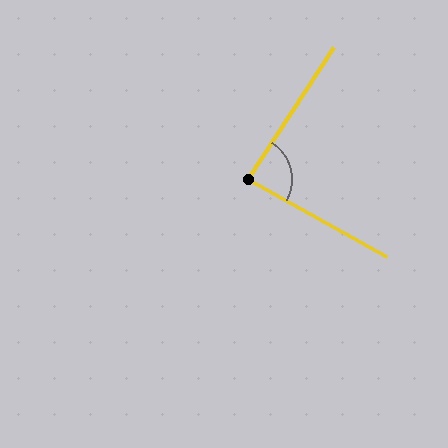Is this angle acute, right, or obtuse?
It is approximately a right angle.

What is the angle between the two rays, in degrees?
Approximately 86 degrees.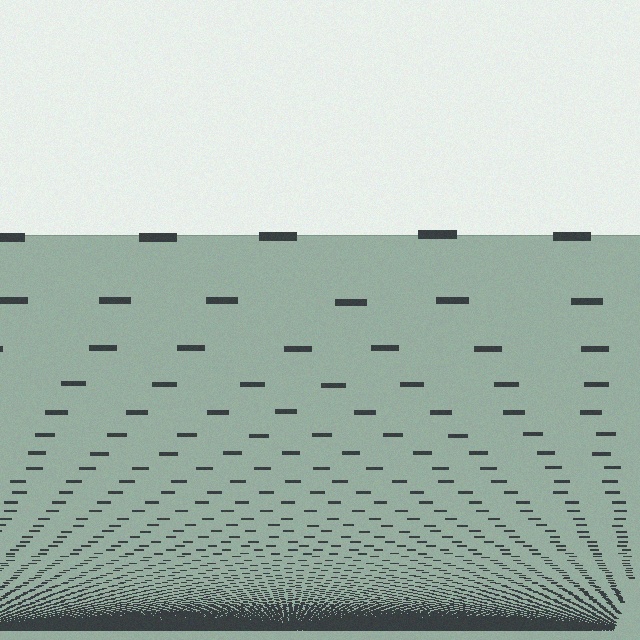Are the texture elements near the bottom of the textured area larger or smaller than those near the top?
Smaller. The gradient is inverted — elements near the bottom are smaller and denser.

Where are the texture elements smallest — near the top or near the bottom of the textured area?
Near the bottom.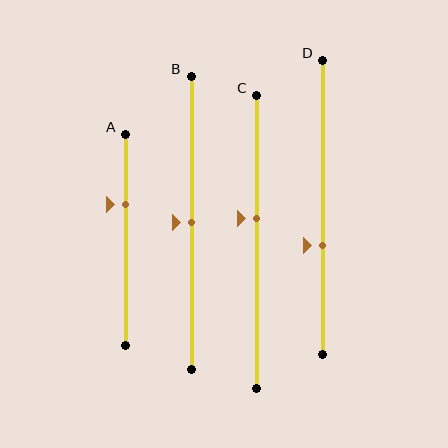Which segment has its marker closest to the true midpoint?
Segment B has its marker closest to the true midpoint.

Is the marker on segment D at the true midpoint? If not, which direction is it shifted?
No, the marker on segment D is shifted downward by about 13% of the segment length.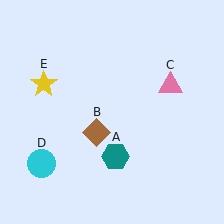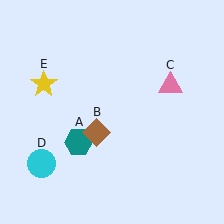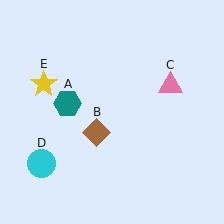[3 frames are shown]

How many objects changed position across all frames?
1 object changed position: teal hexagon (object A).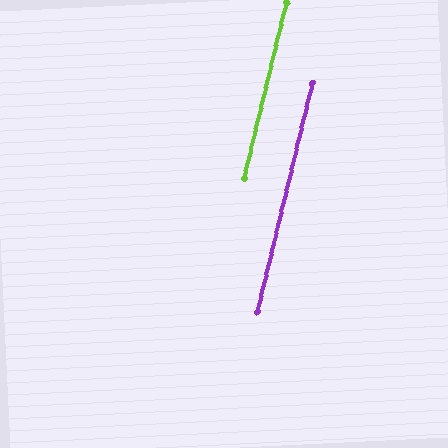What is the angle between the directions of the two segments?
Approximately 0 degrees.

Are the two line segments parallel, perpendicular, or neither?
Parallel — their directions differ by only 0.0°.